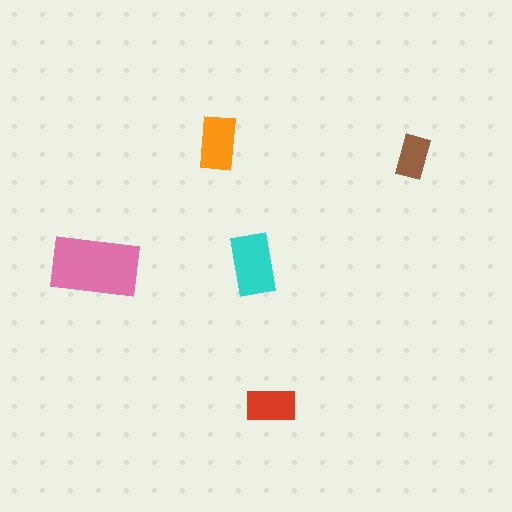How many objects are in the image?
There are 5 objects in the image.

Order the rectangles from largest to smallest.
the pink one, the cyan one, the orange one, the red one, the brown one.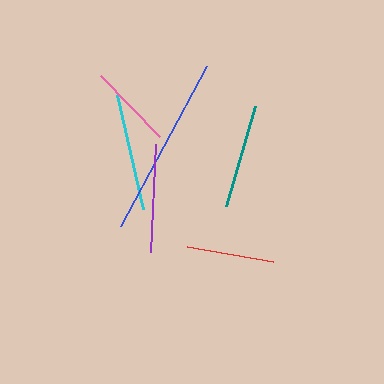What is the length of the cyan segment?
The cyan segment is approximately 117 pixels long.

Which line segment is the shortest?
The pink line is the shortest at approximately 84 pixels.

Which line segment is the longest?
The blue line is the longest at approximately 181 pixels.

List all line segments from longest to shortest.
From longest to shortest: blue, cyan, purple, teal, red, pink.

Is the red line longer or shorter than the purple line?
The purple line is longer than the red line.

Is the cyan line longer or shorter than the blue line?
The blue line is longer than the cyan line.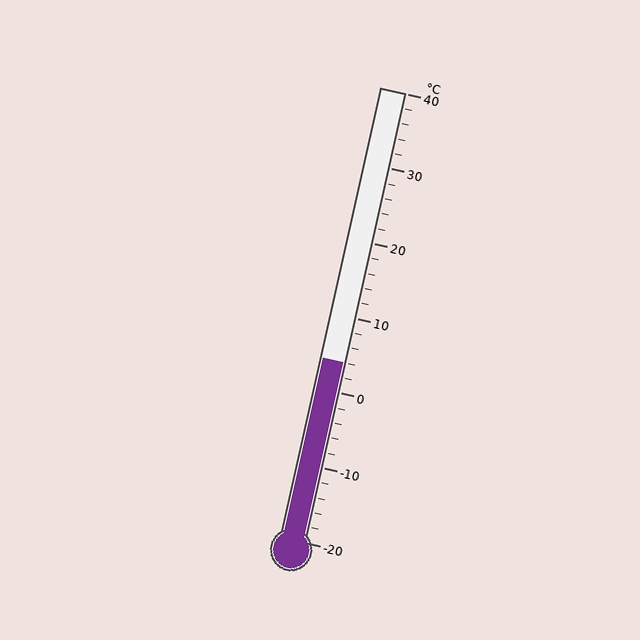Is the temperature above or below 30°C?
The temperature is below 30°C.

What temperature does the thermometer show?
The thermometer shows approximately 4°C.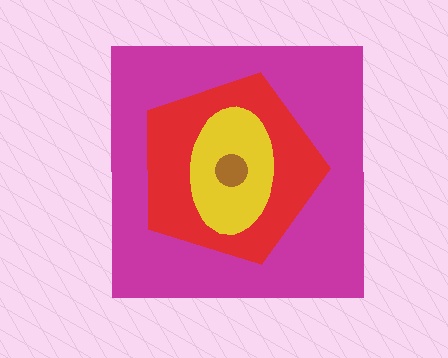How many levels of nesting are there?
4.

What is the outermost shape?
The magenta square.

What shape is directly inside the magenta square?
The red pentagon.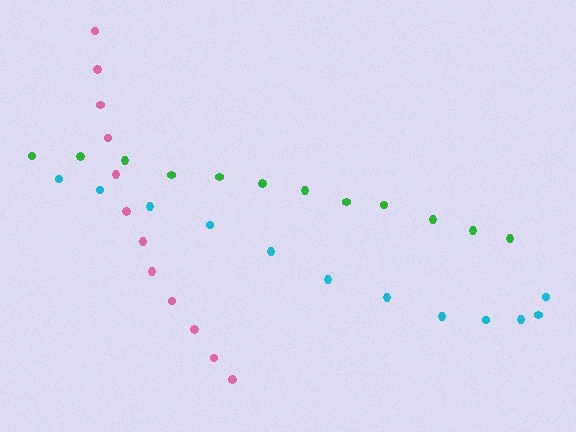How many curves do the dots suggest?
There are 3 distinct paths.